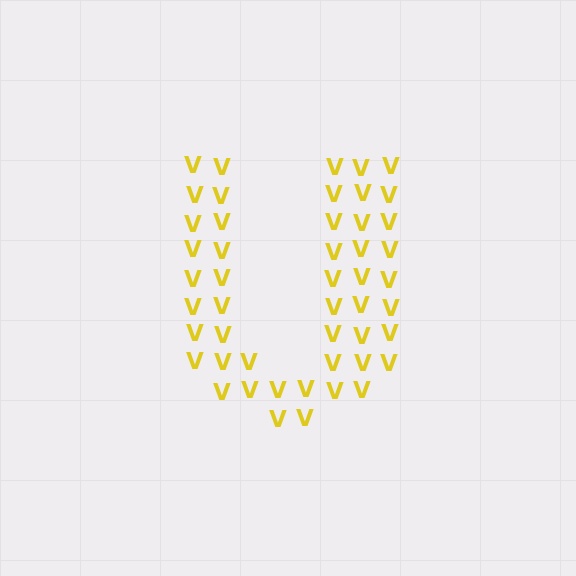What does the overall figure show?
The overall figure shows the letter U.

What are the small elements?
The small elements are letter V's.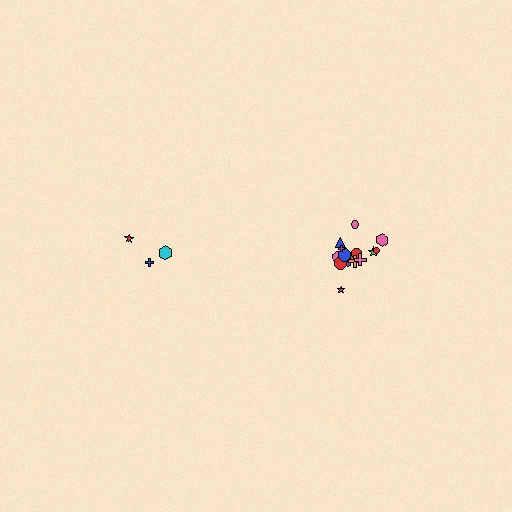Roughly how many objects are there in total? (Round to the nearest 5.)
Roughly 20 objects in total.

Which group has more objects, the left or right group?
The right group.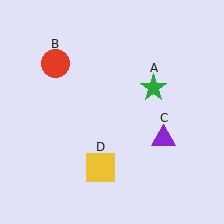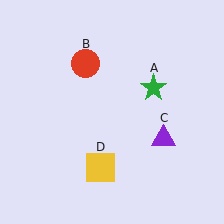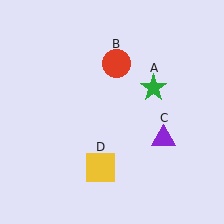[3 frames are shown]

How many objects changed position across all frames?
1 object changed position: red circle (object B).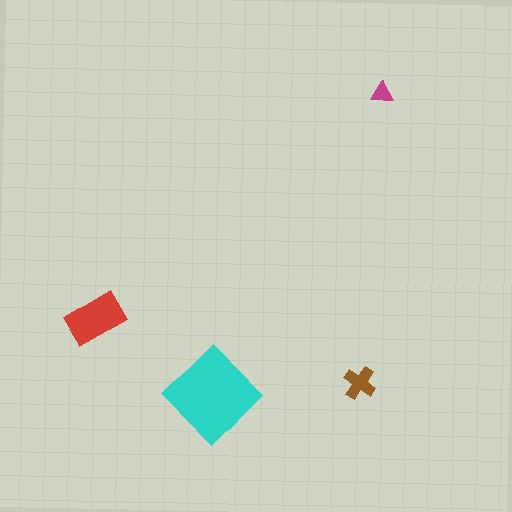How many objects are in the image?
There are 4 objects in the image.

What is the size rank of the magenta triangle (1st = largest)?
4th.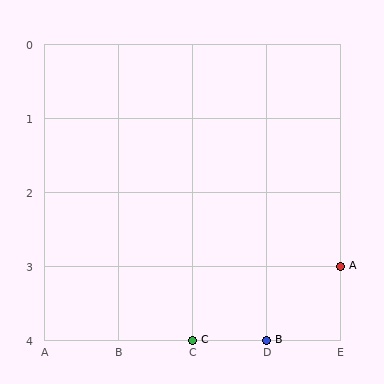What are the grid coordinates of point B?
Point B is at grid coordinates (D, 4).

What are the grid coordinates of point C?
Point C is at grid coordinates (C, 4).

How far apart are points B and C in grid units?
Points B and C are 1 column apart.